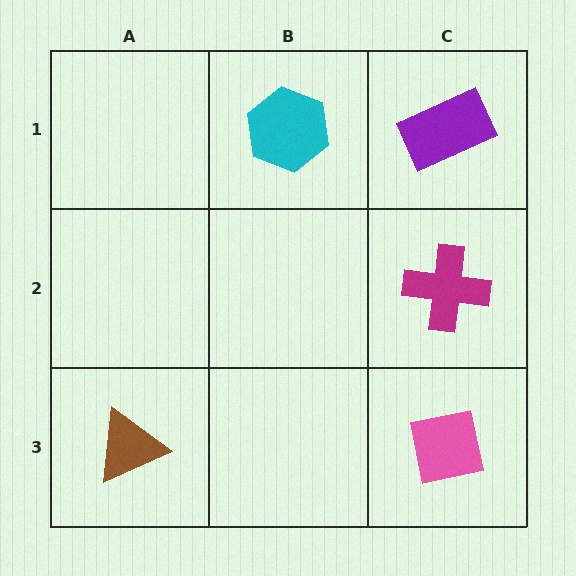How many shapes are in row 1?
2 shapes.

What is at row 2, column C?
A magenta cross.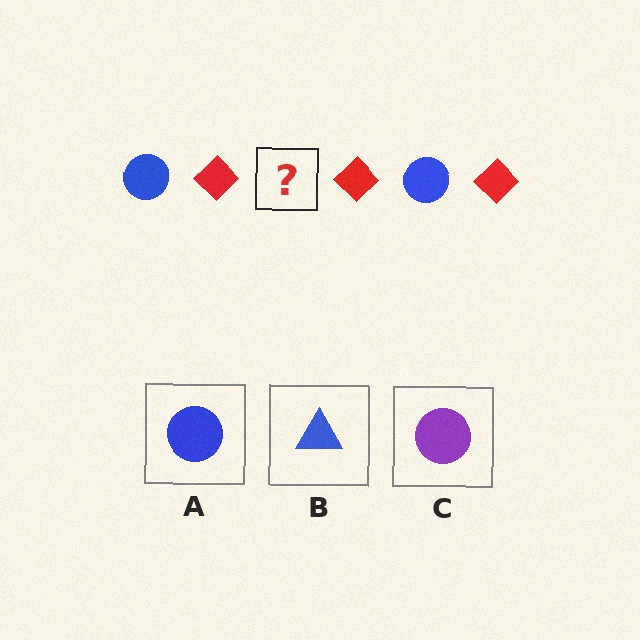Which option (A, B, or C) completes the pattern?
A.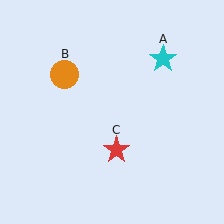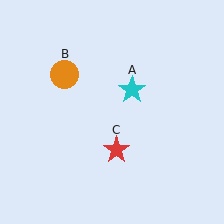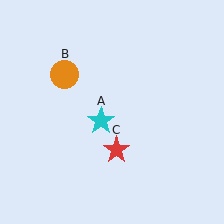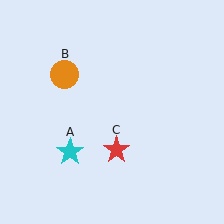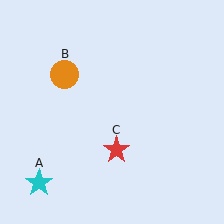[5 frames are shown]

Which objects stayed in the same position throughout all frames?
Orange circle (object B) and red star (object C) remained stationary.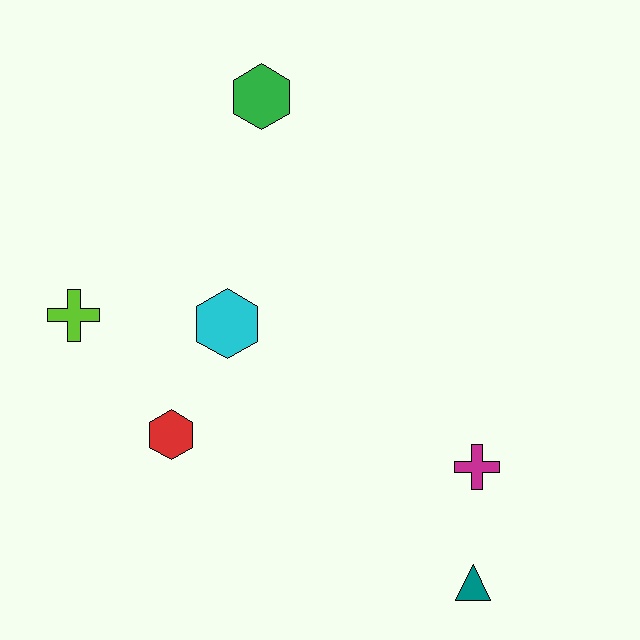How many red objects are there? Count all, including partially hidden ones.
There is 1 red object.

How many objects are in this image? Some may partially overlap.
There are 6 objects.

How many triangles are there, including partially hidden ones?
There is 1 triangle.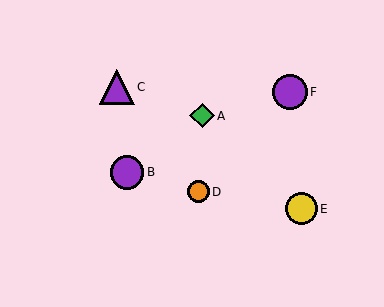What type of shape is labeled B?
Shape B is a purple circle.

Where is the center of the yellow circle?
The center of the yellow circle is at (301, 209).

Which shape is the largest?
The purple triangle (labeled C) is the largest.